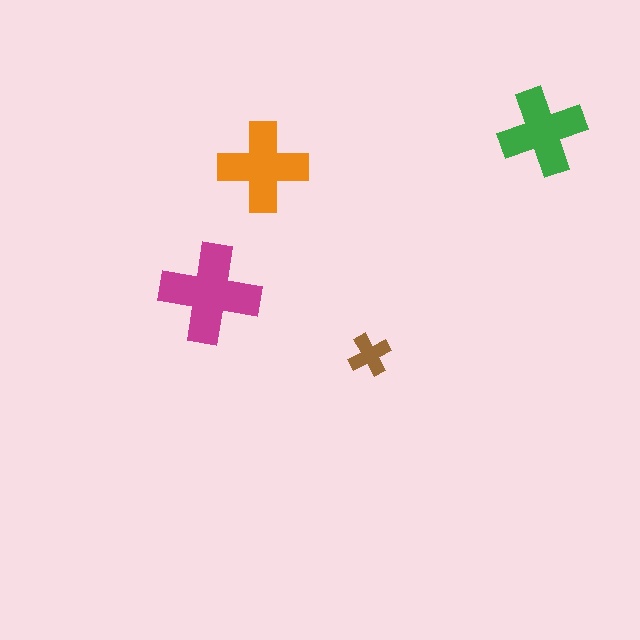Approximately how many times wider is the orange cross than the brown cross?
About 2 times wider.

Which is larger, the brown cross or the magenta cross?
The magenta one.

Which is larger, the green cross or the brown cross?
The green one.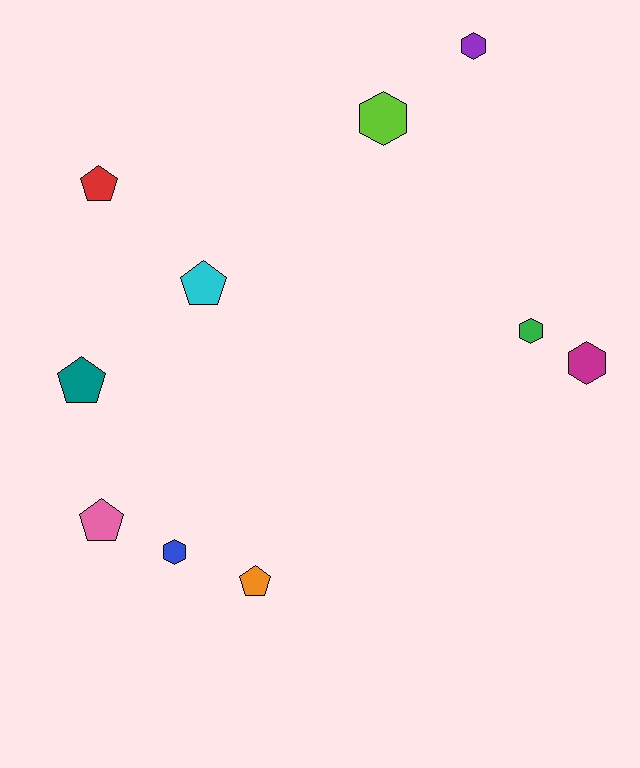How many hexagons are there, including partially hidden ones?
There are 5 hexagons.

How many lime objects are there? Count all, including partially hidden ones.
There is 1 lime object.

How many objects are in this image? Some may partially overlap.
There are 10 objects.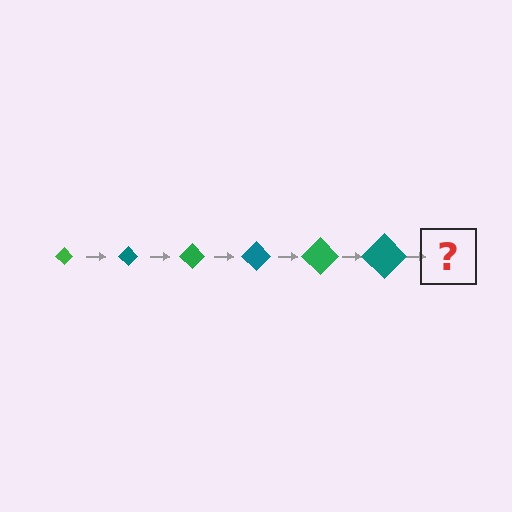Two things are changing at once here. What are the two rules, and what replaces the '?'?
The two rules are that the diamond grows larger each step and the color cycles through green and teal. The '?' should be a green diamond, larger than the previous one.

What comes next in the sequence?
The next element should be a green diamond, larger than the previous one.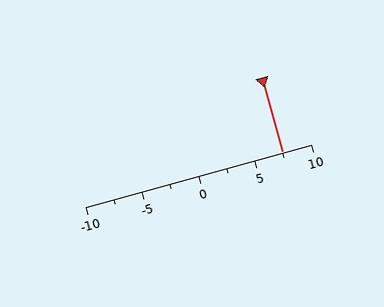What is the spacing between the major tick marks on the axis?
The major ticks are spaced 5 apart.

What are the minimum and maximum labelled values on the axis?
The axis runs from -10 to 10.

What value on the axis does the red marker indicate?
The marker indicates approximately 7.5.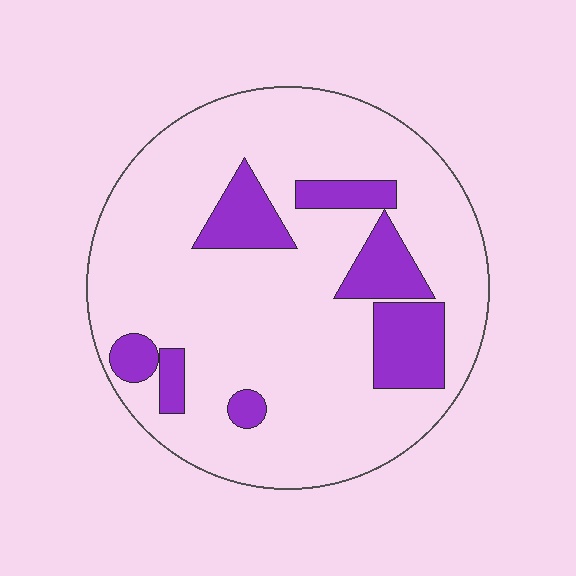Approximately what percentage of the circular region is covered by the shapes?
Approximately 20%.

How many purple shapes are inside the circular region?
7.